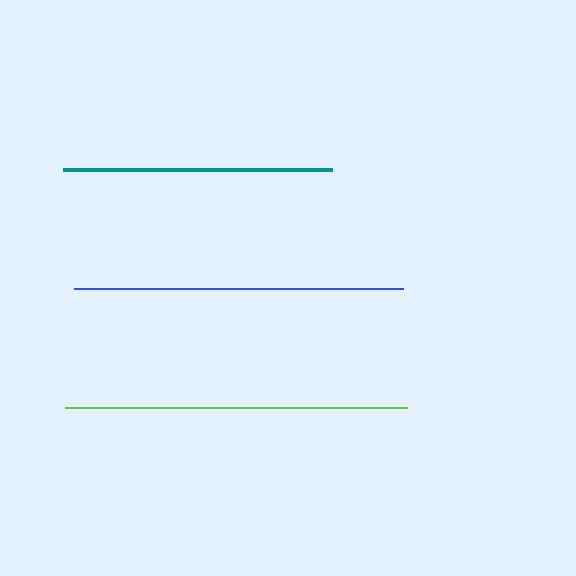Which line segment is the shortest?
The teal line is the shortest at approximately 270 pixels.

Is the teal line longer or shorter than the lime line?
The lime line is longer than the teal line.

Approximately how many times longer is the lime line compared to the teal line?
The lime line is approximately 1.3 times the length of the teal line.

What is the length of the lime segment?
The lime segment is approximately 342 pixels long.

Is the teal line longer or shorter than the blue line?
The blue line is longer than the teal line.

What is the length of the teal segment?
The teal segment is approximately 270 pixels long.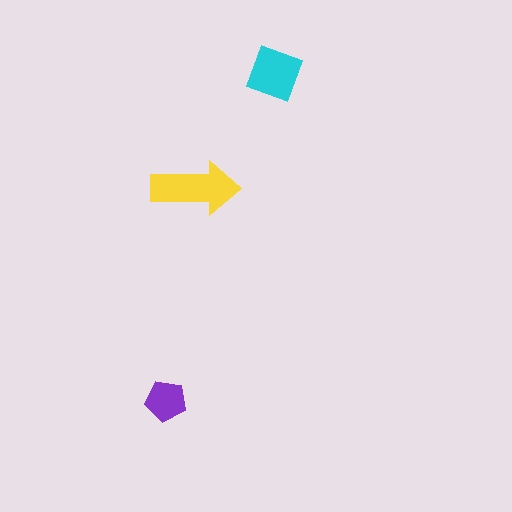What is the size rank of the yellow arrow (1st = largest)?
1st.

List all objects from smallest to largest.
The purple pentagon, the cyan diamond, the yellow arrow.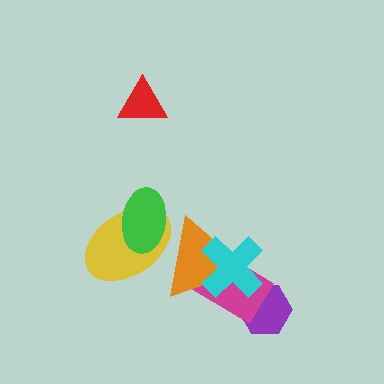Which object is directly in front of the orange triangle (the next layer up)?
The cyan cross is directly in front of the orange triangle.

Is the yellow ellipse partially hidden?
Yes, it is partially covered by another shape.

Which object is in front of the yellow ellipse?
The green ellipse is in front of the yellow ellipse.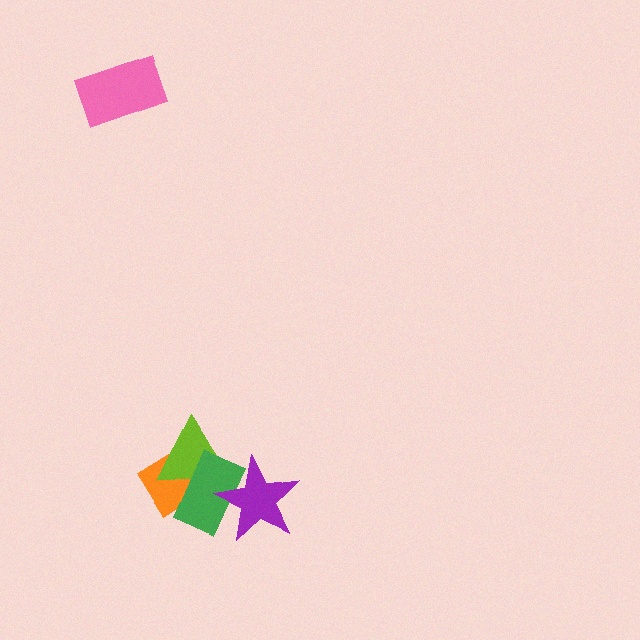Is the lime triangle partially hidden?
Yes, it is partially covered by another shape.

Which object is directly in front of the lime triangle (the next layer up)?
The green rectangle is directly in front of the lime triangle.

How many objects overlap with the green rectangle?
3 objects overlap with the green rectangle.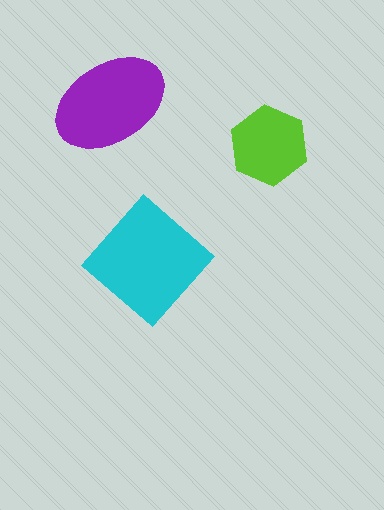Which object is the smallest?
The lime hexagon.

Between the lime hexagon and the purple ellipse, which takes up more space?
The purple ellipse.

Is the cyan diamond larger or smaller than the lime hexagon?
Larger.